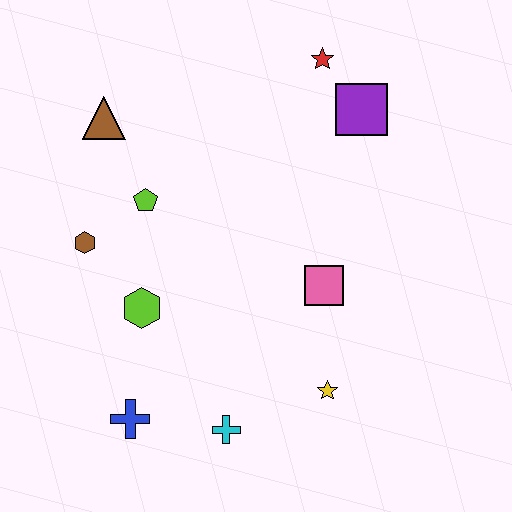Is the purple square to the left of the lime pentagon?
No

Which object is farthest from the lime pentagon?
The yellow star is farthest from the lime pentagon.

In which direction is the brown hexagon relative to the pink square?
The brown hexagon is to the left of the pink square.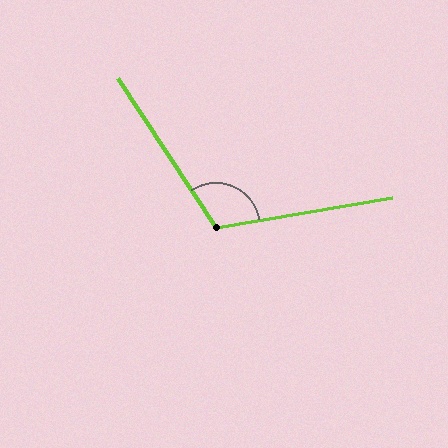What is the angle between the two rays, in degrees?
Approximately 114 degrees.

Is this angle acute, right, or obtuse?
It is obtuse.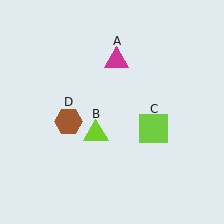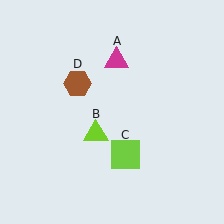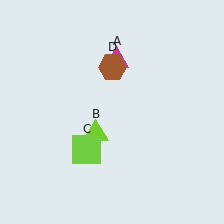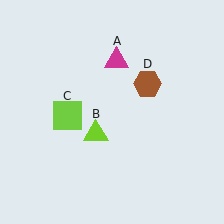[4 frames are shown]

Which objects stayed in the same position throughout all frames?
Magenta triangle (object A) and lime triangle (object B) remained stationary.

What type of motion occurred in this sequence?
The lime square (object C), brown hexagon (object D) rotated clockwise around the center of the scene.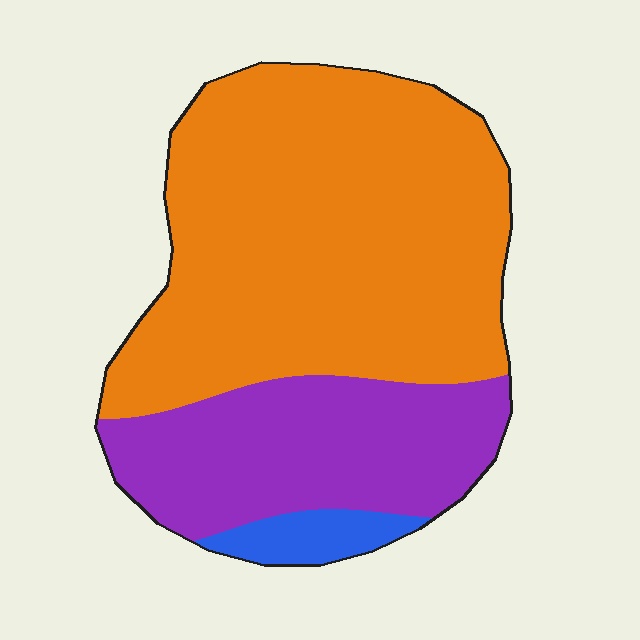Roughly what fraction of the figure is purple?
Purple covers around 30% of the figure.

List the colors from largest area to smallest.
From largest to smallest: orange, purple, blue.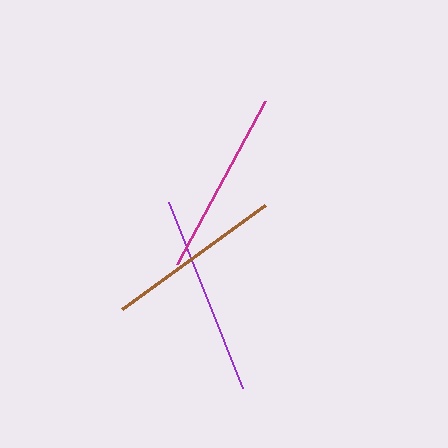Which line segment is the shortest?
The brown line is the shortest at approximately 177 pixels.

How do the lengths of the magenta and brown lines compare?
The magenta and brown lines are approximately the same length.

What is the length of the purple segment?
The purple segment is approximately 201 pixels long.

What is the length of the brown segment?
The brown segment is approximately 177 pixels long.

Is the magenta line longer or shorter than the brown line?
The magenta line is longer than the brown line.